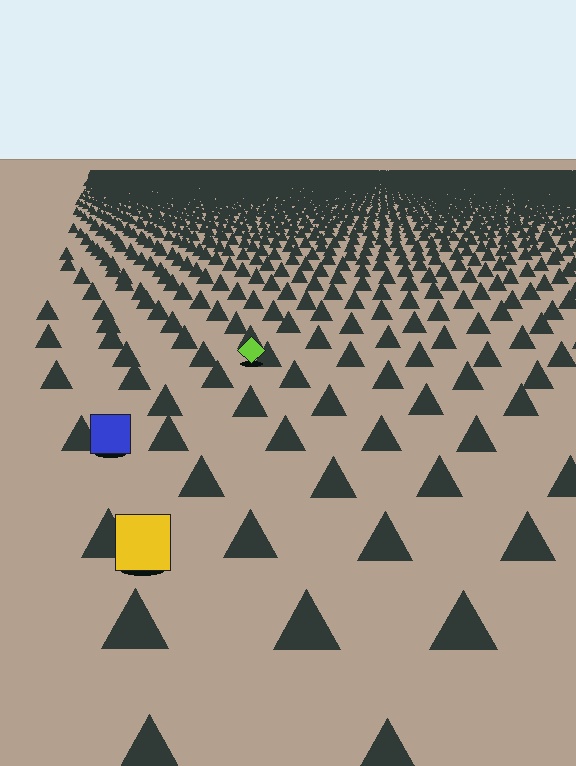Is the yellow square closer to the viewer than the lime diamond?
Yes. The yellow square is closer — you can tell from the texture gradient: the ground texture is coarser near it.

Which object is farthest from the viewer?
The lime diamond is farthest from the viewer. It appears smaller and the ground texture around it is denser.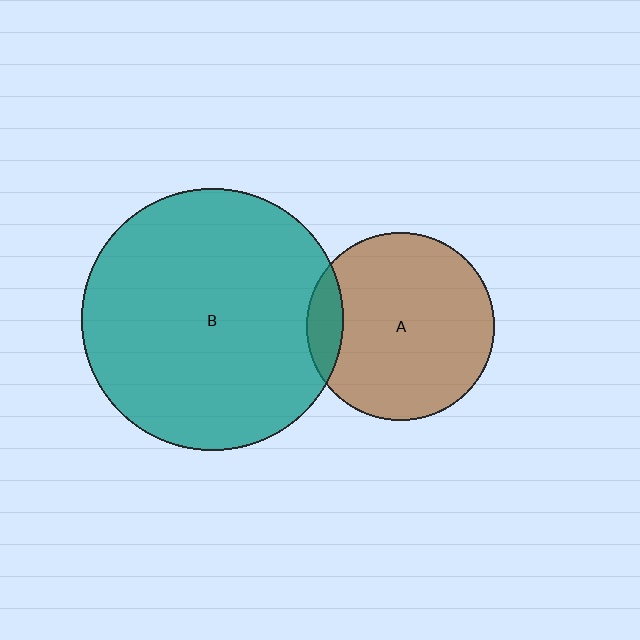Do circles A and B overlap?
Yes.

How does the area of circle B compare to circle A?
Approximately 1.9 times.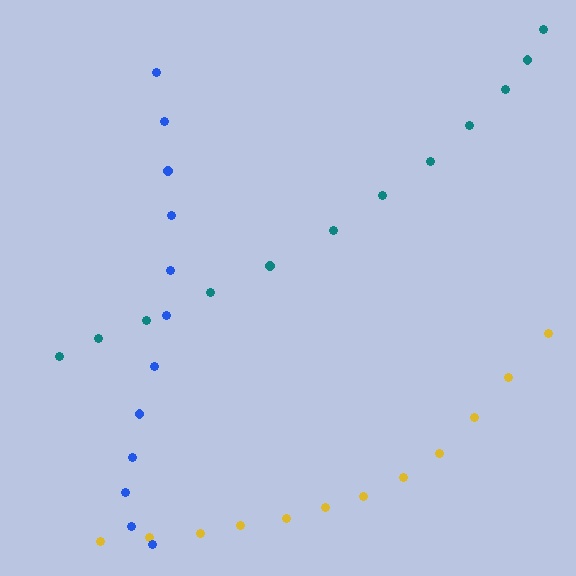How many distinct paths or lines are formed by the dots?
There are 3 distinct paths.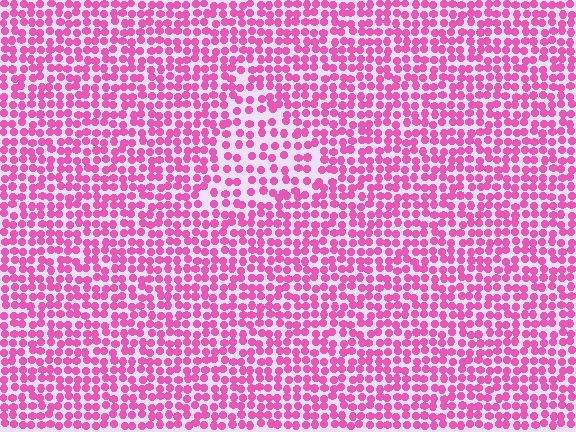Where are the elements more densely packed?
The elements are more densely packed outside the triangle boundary.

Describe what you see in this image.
The image contains small pink elements arranged at two different densities. A triangle-shaped region is visible where the elements are less densely packed than the surrounding area.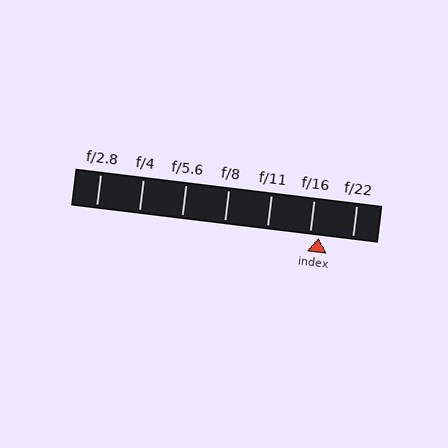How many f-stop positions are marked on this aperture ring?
There are 7 f-stop positions marked.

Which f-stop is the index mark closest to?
The index mark is closest to f/16.